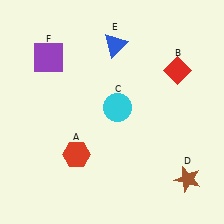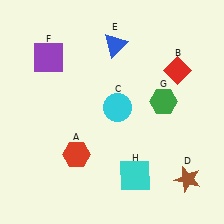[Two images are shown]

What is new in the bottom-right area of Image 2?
A cyan square (H) was added in the bottom-right area of Image 2.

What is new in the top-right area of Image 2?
A green hexagon (G) was added in the top-right area of Image 2.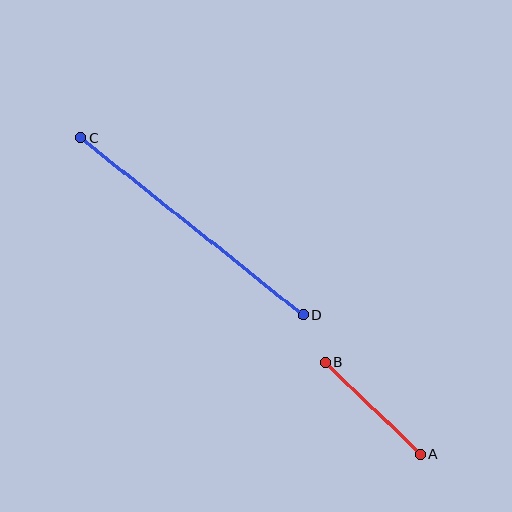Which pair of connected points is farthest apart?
Points C and D are farthest apart.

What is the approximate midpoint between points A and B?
The midpoint is at approximately (373, 408) pixels.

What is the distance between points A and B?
The distance is approximately 133 pixels.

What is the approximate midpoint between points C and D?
The midpoint is at approximately (192, 227) pixels.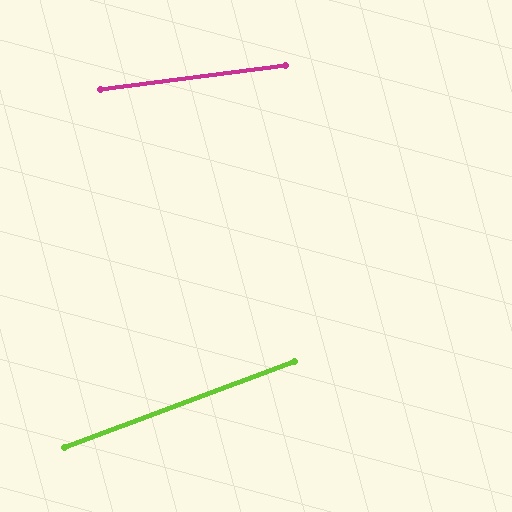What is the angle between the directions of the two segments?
Approximately 13 degrees.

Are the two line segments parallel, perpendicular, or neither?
Neither parallel nor perpendicular — they differ by about 13°.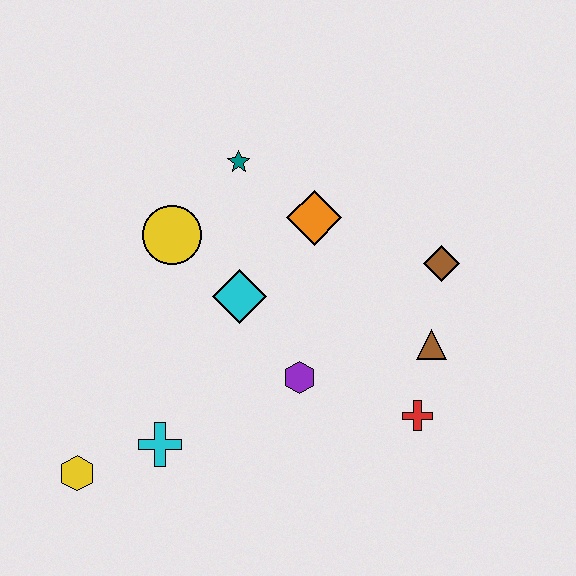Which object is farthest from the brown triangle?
The yellow hexagon is farthest from the brown triangle.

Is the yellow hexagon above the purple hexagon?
No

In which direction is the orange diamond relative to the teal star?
The orange diamond is to the right of the teal star.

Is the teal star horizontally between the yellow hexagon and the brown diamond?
Yes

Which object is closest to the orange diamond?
The teal star is closest to the orange diamond.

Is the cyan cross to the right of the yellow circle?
No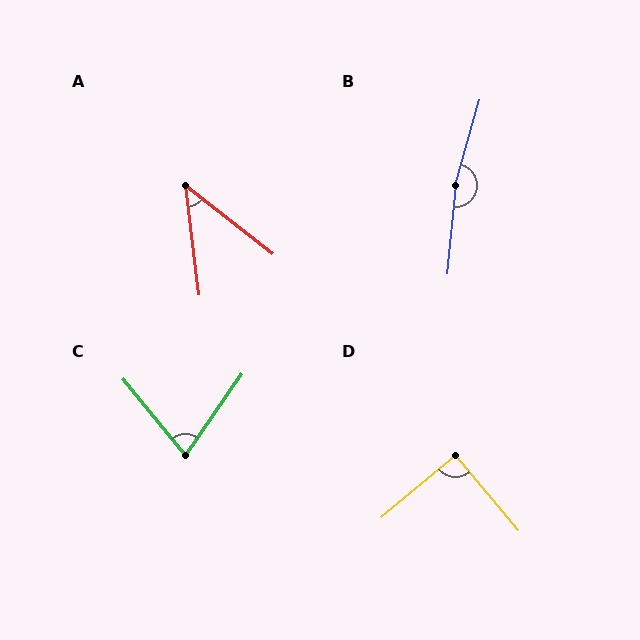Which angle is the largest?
B, at approximately 170 degrees.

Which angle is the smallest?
A, at approximately 45 degrees.